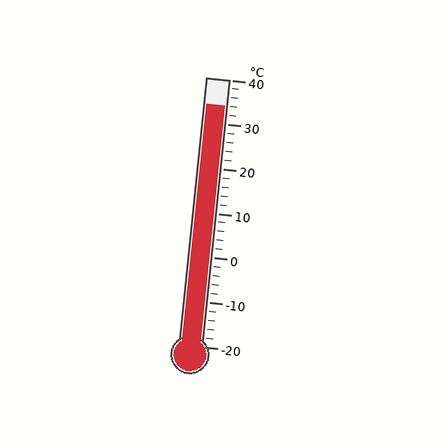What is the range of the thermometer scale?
The thermometer scale ranges from -20°C to 40°C.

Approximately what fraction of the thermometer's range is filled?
The thermometer is filled to approximately 90% of its range.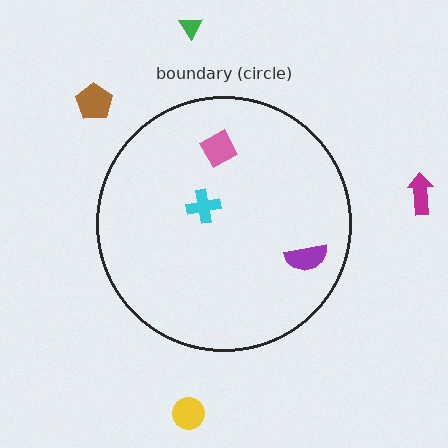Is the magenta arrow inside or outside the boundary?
Outside.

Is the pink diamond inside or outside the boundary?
Inside.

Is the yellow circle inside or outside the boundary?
Outside.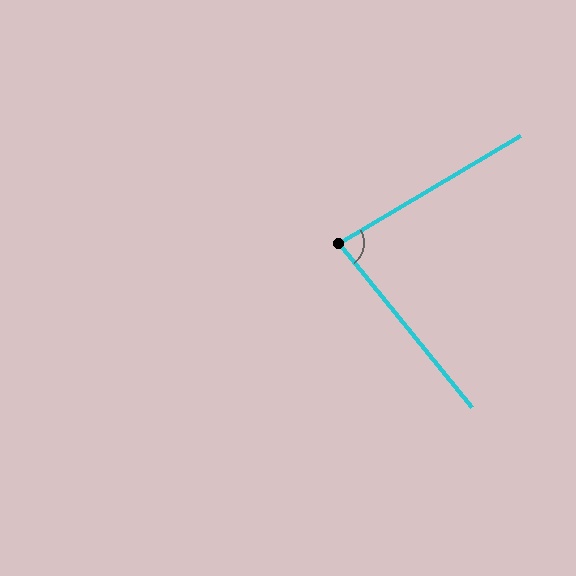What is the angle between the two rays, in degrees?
Approximately 82 degrees.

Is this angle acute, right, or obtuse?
It is acute.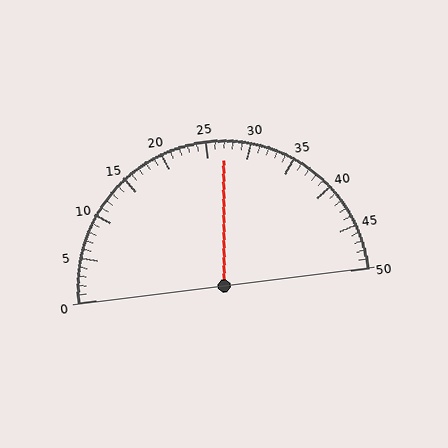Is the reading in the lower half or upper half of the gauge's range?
The reading is in the upper half of the range (0 to 50).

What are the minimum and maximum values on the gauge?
The gauge ranges from 0 to 50.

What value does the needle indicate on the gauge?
The needle indicates approximately 27.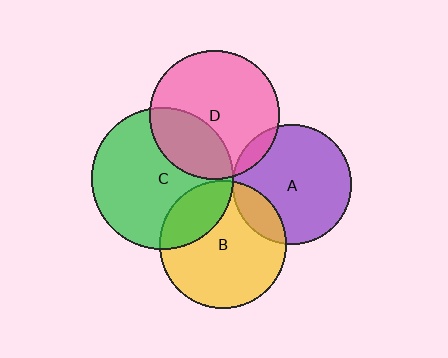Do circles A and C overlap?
Yes.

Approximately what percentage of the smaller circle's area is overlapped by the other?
Approximately 5%.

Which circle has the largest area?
Circle C (green).